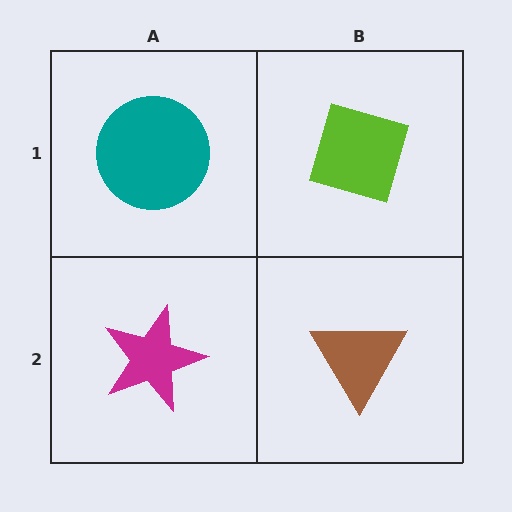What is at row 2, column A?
A magenta star.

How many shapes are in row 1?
2 shapes.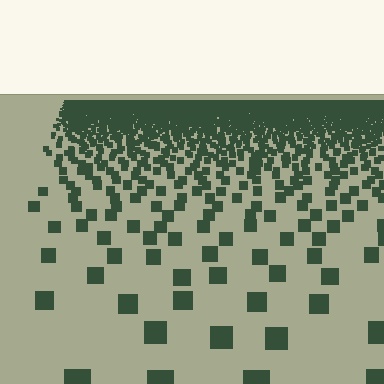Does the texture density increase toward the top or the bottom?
Density increases toward the top.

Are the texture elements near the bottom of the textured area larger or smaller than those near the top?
Larger. Near the bottom, elements are closer to the viewer and appear at a bigger on-screen size.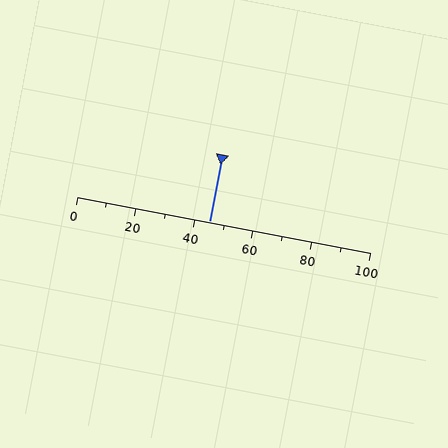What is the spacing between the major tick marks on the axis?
The major ticks are spaced 20 apart.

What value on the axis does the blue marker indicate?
The marker indicates approximately 45.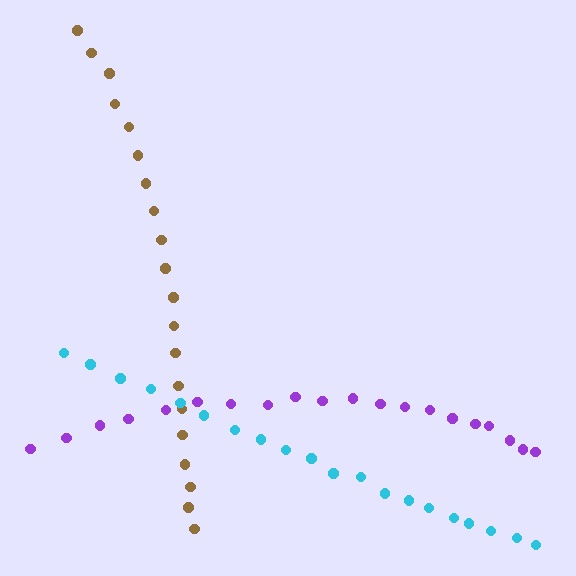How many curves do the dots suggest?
There are 3 distinct paths.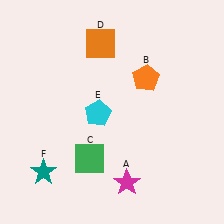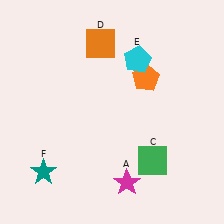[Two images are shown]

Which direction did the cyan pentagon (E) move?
The cyan pentagon (E) moved up.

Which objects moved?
The objects that moved are: the green square (C), the cyan pentagon (E).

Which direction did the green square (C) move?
The green square (C) moved right.